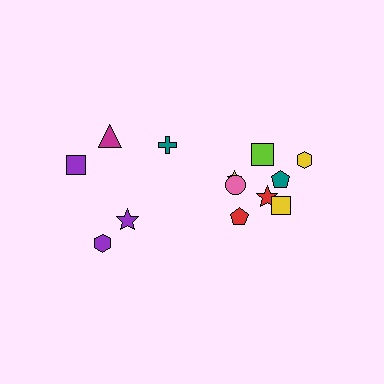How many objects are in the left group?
There are 5 objects.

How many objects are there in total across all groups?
There are 13 objects.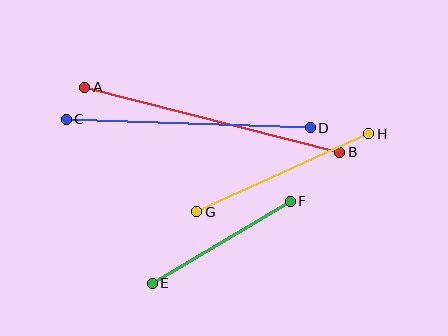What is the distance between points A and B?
The distance is approximately 263 pixels.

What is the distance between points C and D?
The distance is approximately 244 pixels.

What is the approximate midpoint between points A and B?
The midpoint is at approximately (212, 120) pixels.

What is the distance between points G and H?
The distance is approximately 189 pixels.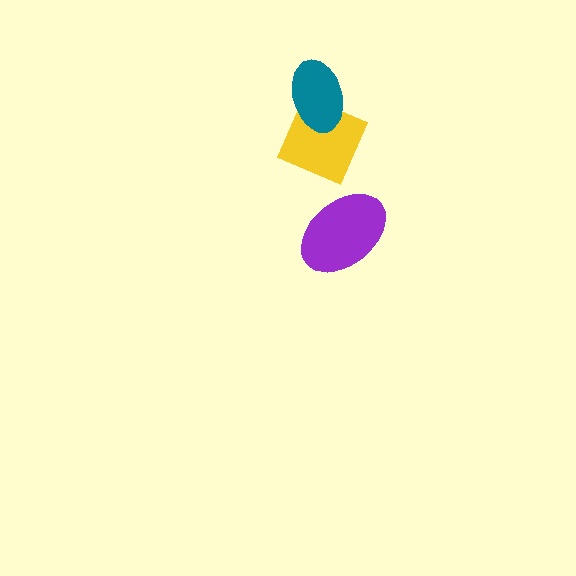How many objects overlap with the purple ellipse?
0 objects overlap with the purple ellipse.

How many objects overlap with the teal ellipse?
1 object overlaps with the teal ellipse.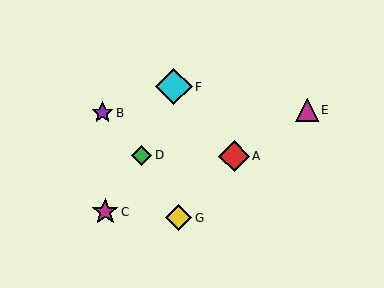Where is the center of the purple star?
The center of the purple star is at (103, 113).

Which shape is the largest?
The cyan diamond (labeled F) is the largest.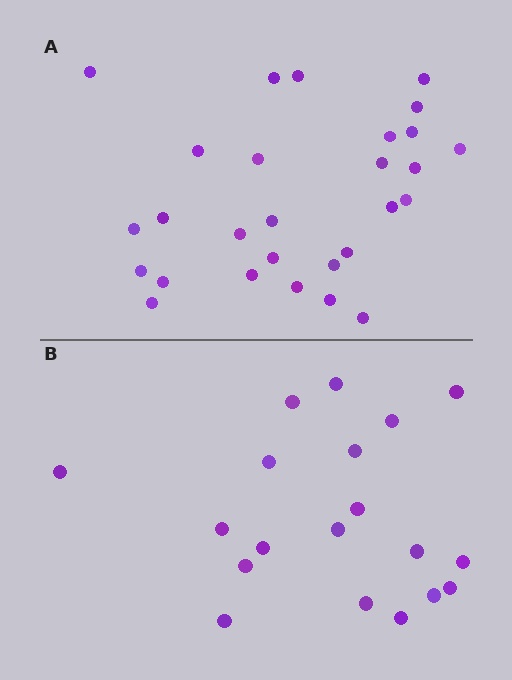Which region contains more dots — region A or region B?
Region A (the top region) has more dots.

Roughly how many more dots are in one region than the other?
Region A has roughly 8 or so more dots than region B.